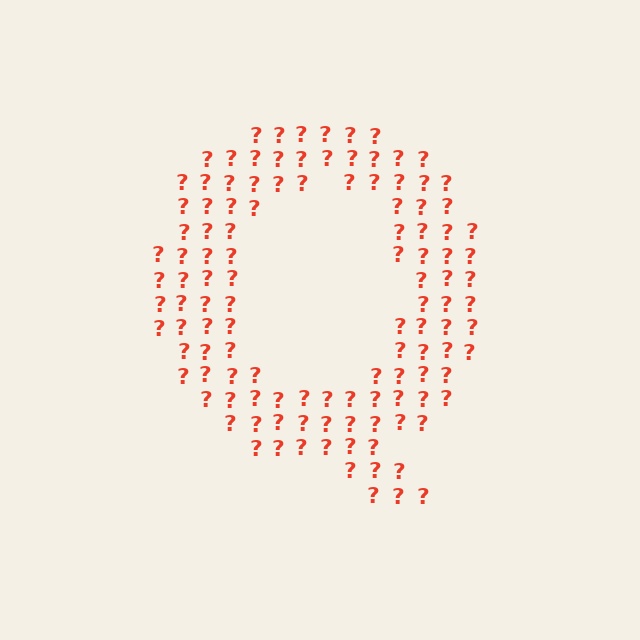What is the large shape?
The large shape is the letter Q.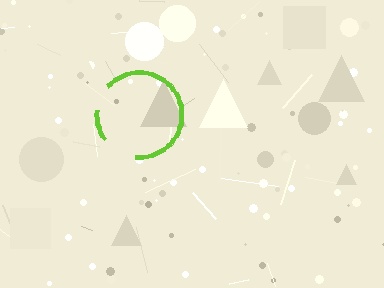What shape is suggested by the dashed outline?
The dashed outline suggests a circle.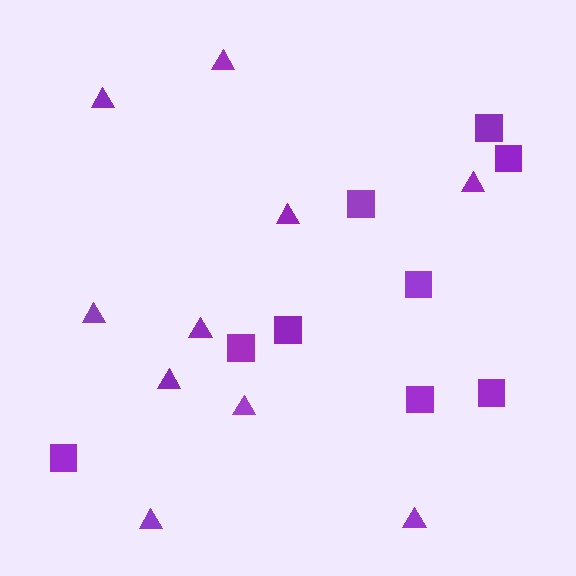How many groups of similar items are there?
There are 2 groups: one group of triangles (10) and one group of squares (9).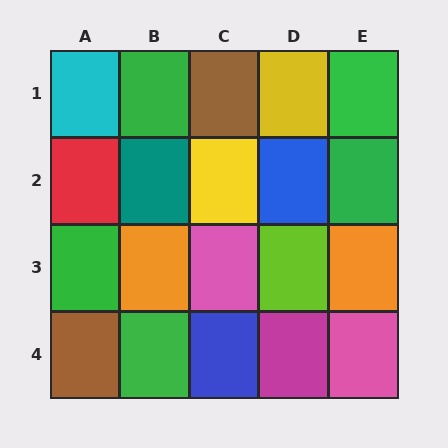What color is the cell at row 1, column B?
Green.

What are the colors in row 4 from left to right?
Brown, green, blue, magenta, pink.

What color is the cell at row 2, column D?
Blue.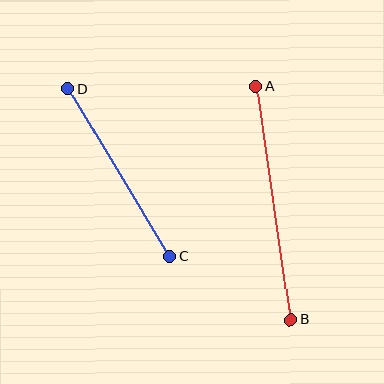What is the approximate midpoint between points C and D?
The midpoint is at approximately (119, 172) pixels.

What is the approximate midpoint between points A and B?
The midpoint is at approximately (273, 203) pixels.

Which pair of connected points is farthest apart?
Points A and B are farthest apart.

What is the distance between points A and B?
The distance is approximately 236 pixels.